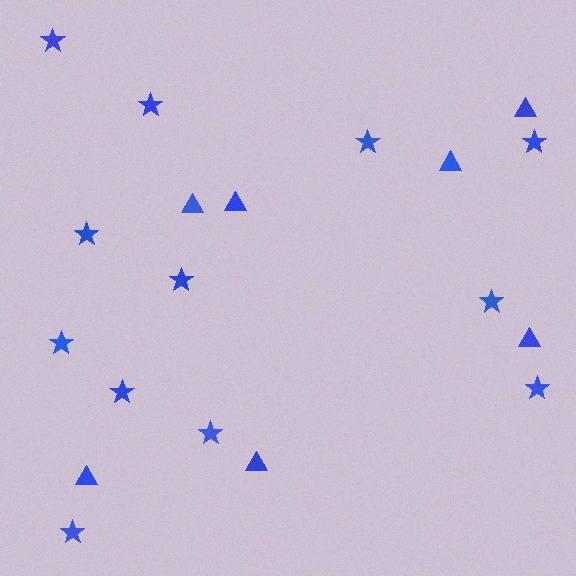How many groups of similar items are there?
There are 2 groups: one group of stars (12) and one group of triangles (7).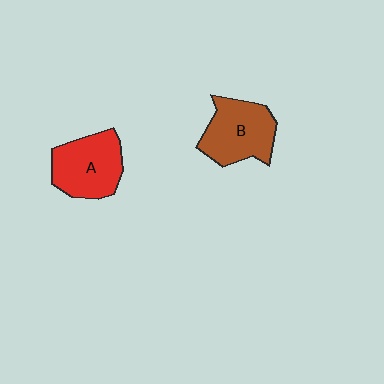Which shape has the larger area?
Shape B (brown).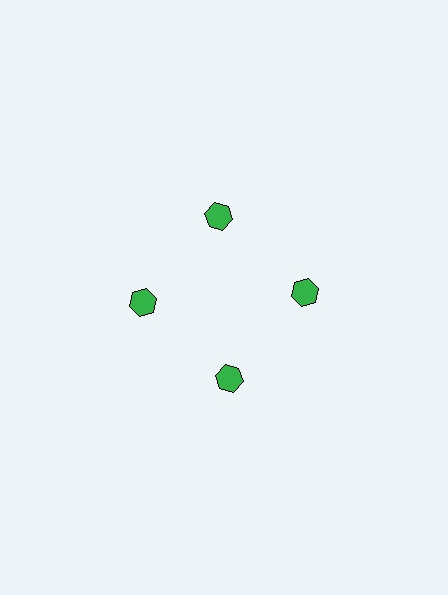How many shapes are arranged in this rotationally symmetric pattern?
There are 4 shapes, arranged in 4 groups of 1.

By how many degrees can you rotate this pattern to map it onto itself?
The pattern maps onto itself every 90 degrees of rotation.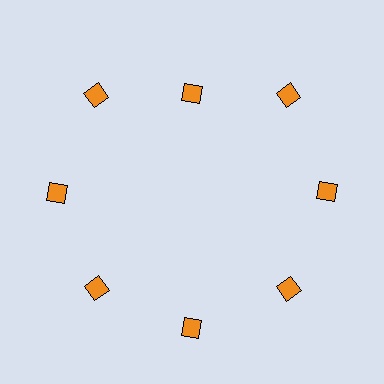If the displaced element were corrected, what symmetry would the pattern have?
It would have 8-fold rotational symmetry — the pattern would map onto itself every 45 degrees.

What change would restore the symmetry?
The symmetry would be restored by moving it outward, back onto the ring so that all 8 diamonds sit at equal angles and equal distance from the center.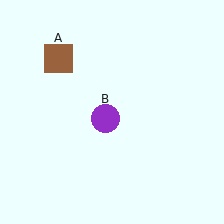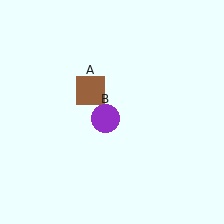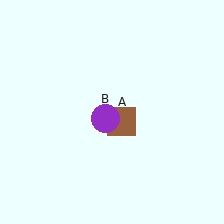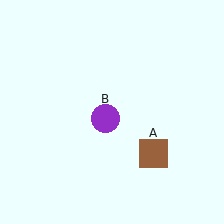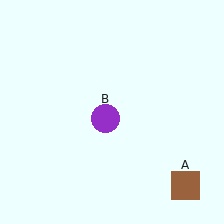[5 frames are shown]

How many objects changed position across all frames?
1 object changed position: brown square (object A).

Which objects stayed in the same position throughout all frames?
Purple circle (object B) remained stationary.